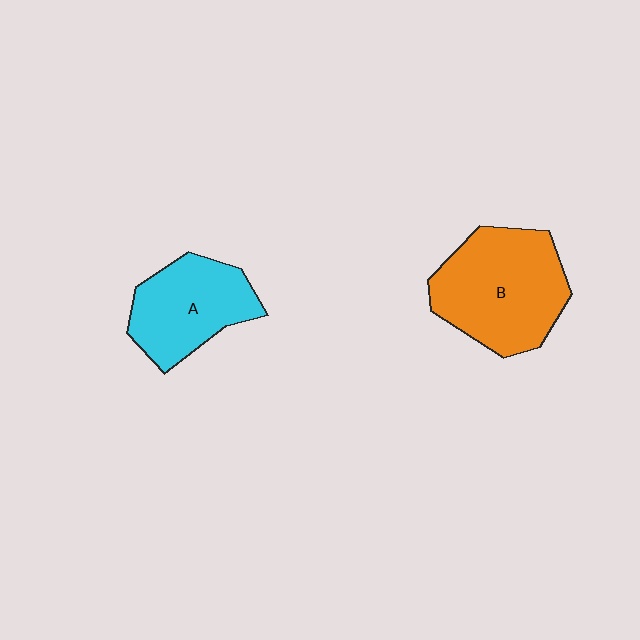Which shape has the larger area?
Shape B (orange).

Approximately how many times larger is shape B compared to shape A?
Approximately 1.4 times.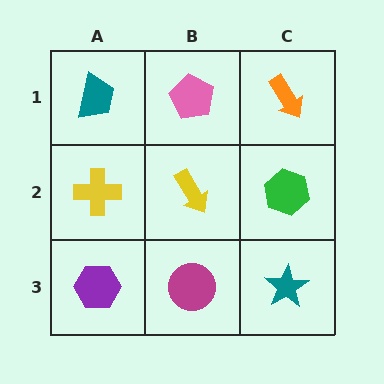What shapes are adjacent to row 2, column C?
An orange arrow (row 1, column C), a teal star (row 3, column C), a yellow arrow (row 2, column B).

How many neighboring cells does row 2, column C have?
3.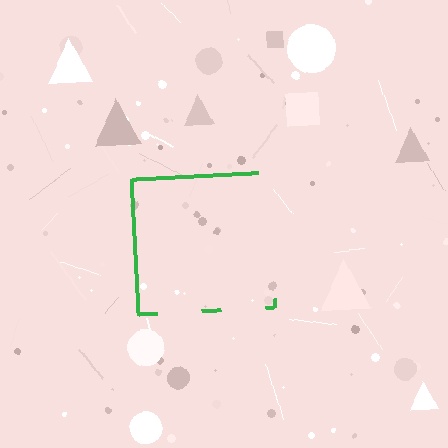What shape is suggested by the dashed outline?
The dashed outline suggests a square.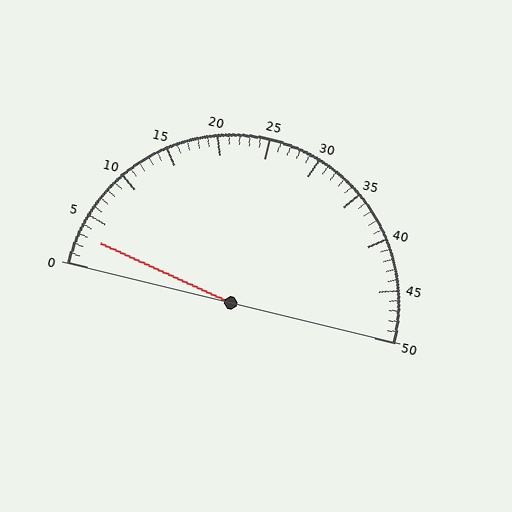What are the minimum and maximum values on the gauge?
The gauge ranges from 0 to 50.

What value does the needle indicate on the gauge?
The needle indicates approximately 3.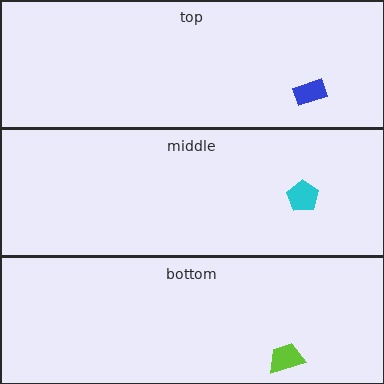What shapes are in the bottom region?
The lime trapezoid.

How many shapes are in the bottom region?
1.